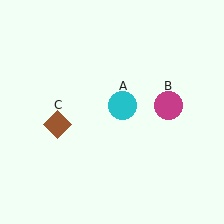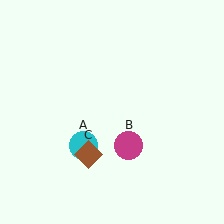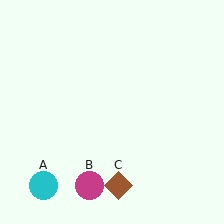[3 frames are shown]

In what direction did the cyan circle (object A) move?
The cyan circle (object A) moved down and to the left.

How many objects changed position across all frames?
3 objects changed position: cyan circle (object A), magenta circle (object B), brown diamond (object C).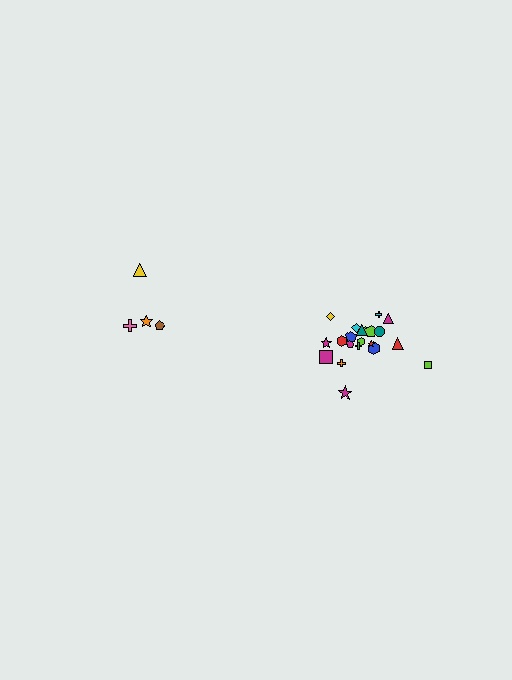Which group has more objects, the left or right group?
The right group.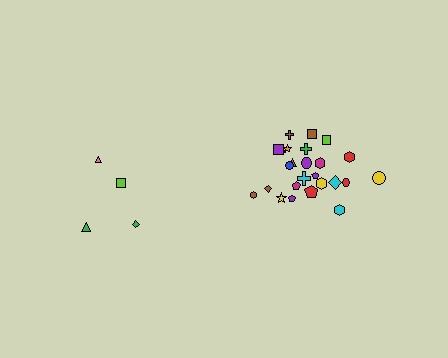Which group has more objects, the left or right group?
The right group.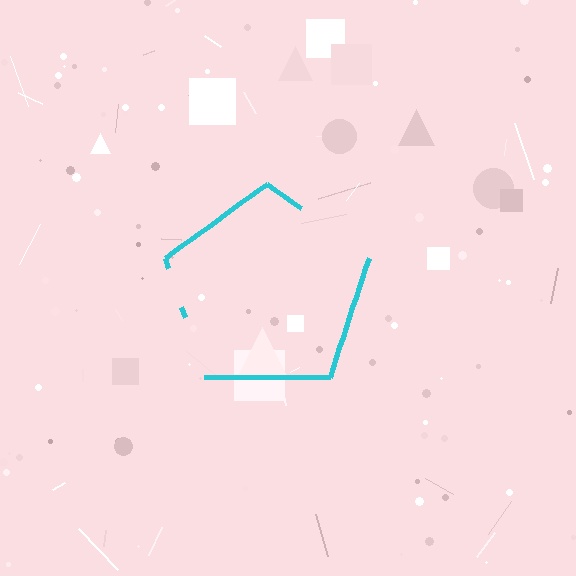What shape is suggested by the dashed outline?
The dashed outline suggests a pentagon.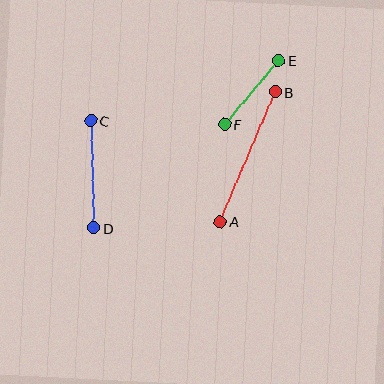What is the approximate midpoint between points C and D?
The midpoint is at approximately (92, 174) pixels.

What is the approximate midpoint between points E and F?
The midpoint is at approximately (252, 92) pixels.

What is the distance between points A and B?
The distance is approximately 141 pixels.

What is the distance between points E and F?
The distance is approximately 83 pixels.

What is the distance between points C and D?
The distance is approximately 107 pixels.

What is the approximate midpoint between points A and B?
The midpoint is at approximately (248, 157) pixels.